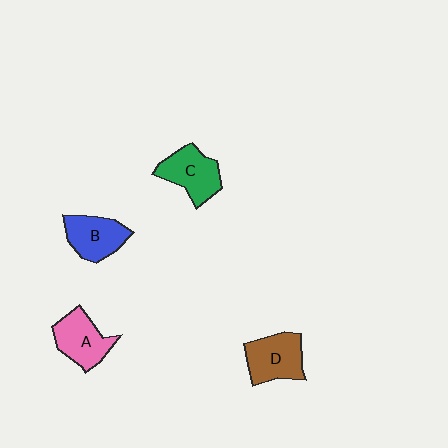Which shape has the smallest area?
Shape B (blue).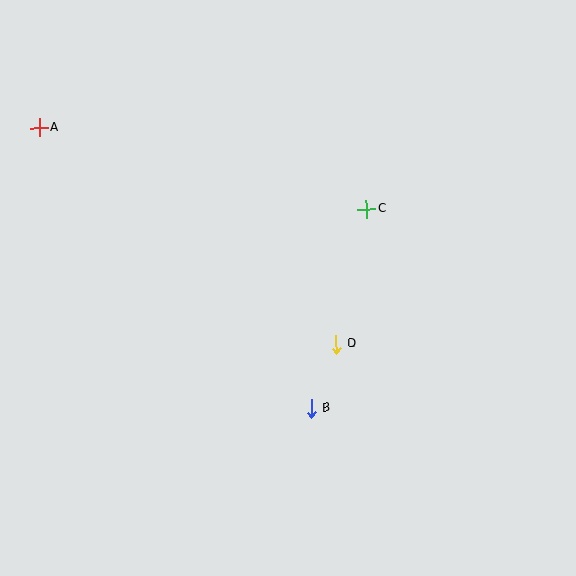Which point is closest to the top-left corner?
Point A is closest to the top-left corner.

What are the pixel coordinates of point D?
Point D is at (336, 344).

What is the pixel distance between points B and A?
The distance between B and A is 391 pixels.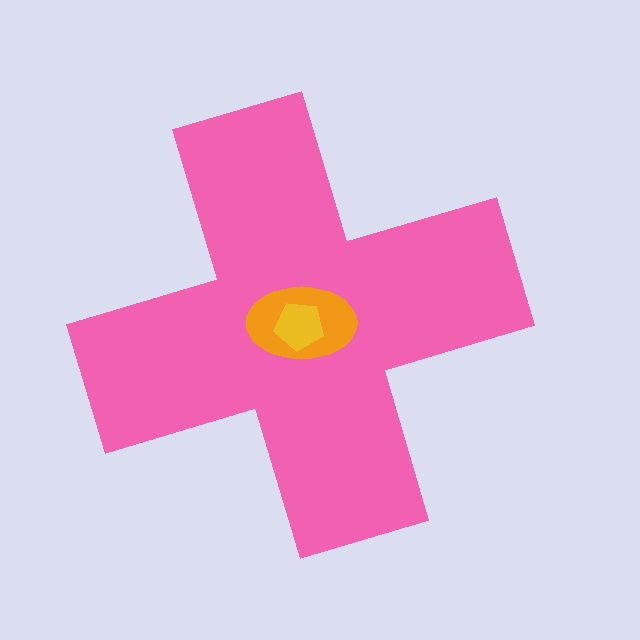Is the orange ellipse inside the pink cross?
Yes.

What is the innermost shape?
The yellow pentagon.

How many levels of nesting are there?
3.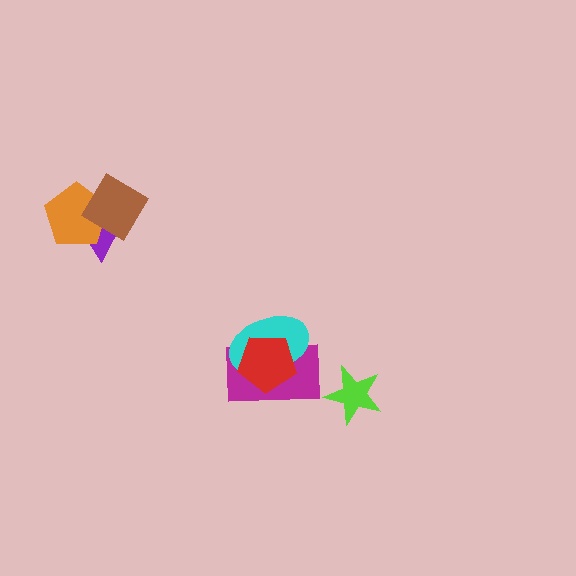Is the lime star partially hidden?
No, no other shape covers it.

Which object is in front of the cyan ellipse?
The red pentagon is in front of the cyan ellipse.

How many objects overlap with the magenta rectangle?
2 objects overlap with the magenta rectangle.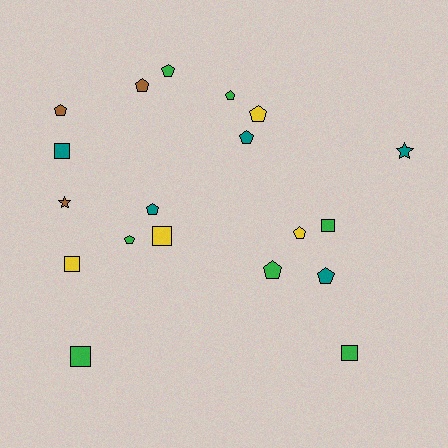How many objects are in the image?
There are 19 objects.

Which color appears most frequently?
Green, with 7 objects.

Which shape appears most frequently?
Pentagon, with 11 objects.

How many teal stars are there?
There is 1 teal star.